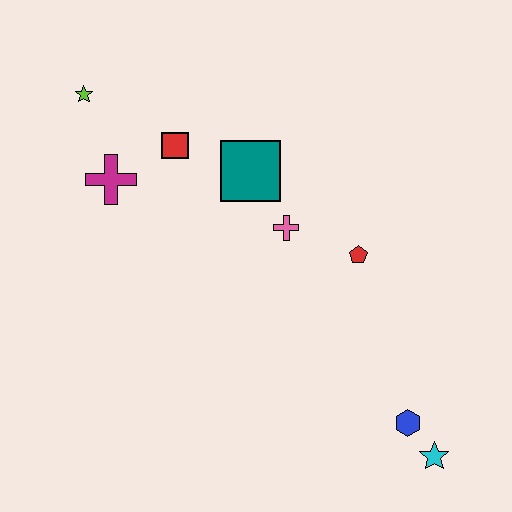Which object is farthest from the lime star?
The cyan star is farthest from the lime star.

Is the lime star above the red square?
Yes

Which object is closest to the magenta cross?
The red square is closest to the magenta cross.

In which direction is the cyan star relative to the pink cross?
The cyan star is below the pink cross.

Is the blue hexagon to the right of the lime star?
Yes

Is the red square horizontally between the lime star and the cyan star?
Yes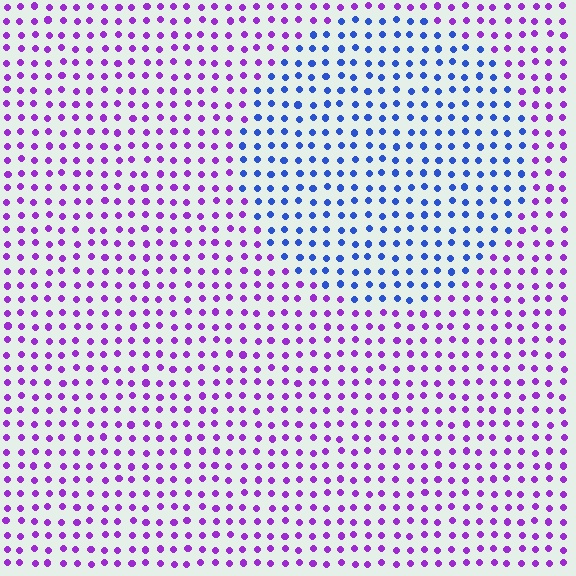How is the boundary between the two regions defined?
The boundary is defined purely by a slight shift in hue (about 56 degrees). Spacing, size, and orientation are identical on both sides.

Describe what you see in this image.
The image is filled with small purple elements in a uniform arrangement. A circle-shaped region is visible where the elements are tinted to a slightly different hue, forming a subtle color boundary.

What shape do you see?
I see a circle.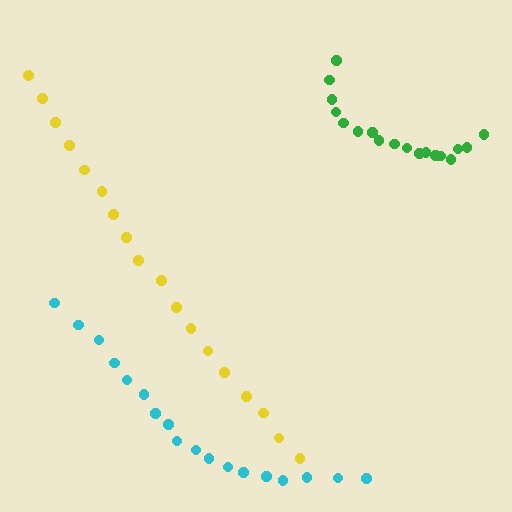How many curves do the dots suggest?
There are 3 distinct paths.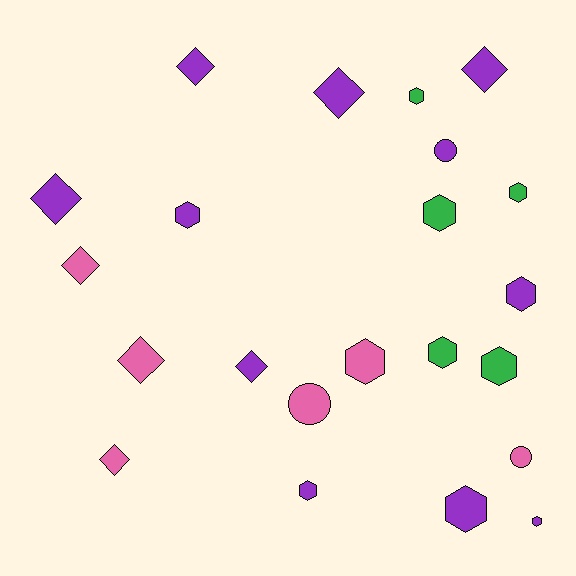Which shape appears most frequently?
Hexagon, with 11 objects.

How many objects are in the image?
There are 22 objects.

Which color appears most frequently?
Purple, with 11 objects.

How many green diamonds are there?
There are no green diamonds.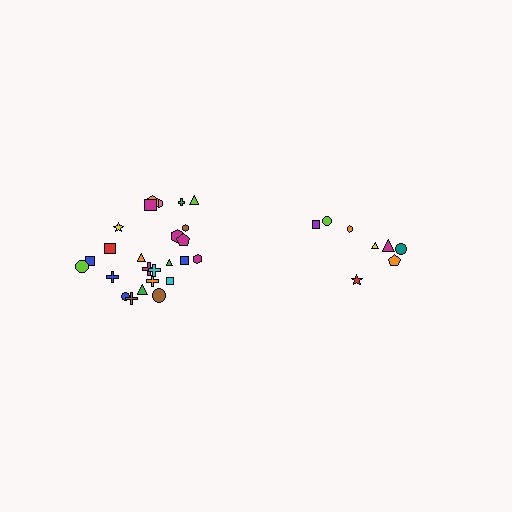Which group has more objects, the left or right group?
The left group.